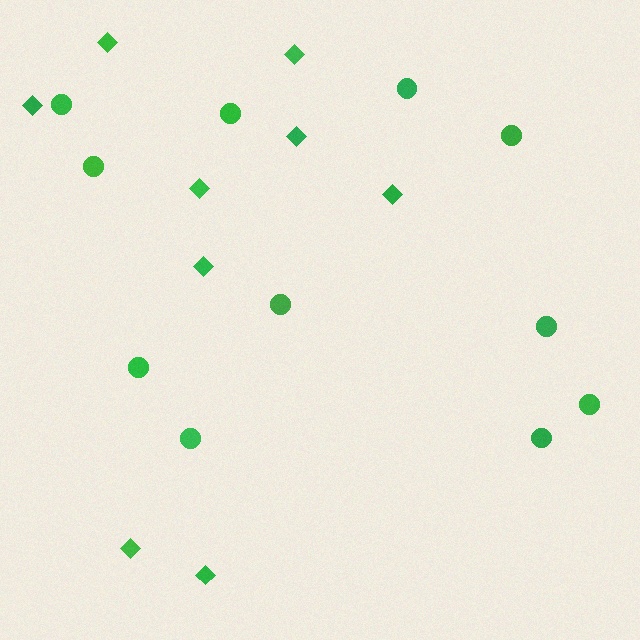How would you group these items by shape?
There are 2 groups: one group of circles (11) and one group of diamonds (9).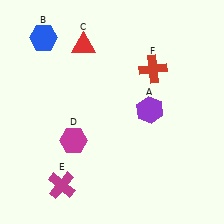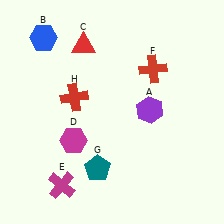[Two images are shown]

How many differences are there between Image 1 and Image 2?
There are 2 differences between the two images.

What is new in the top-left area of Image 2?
A red cross (H) was added in the top-left area of Image 2.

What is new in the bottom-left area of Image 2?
A teal pentagon (G) was added in the bottom-left area of Image 2.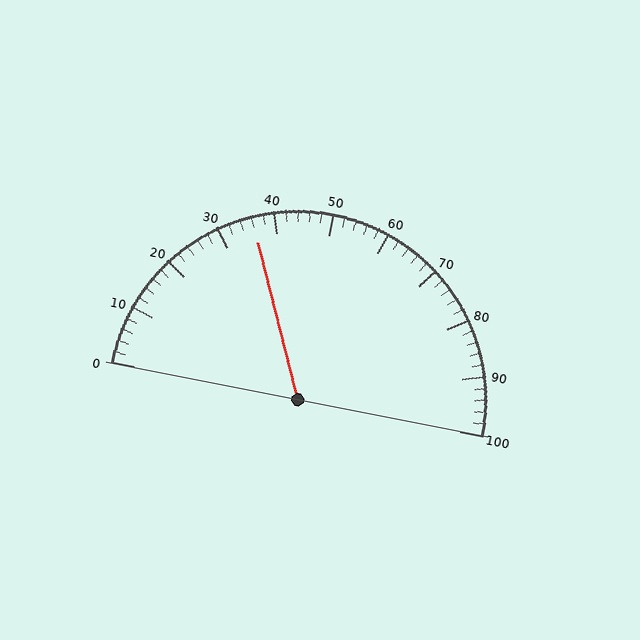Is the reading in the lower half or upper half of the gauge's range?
The reading is in the lower half of the range (0 to 100).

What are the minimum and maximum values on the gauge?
The gauge ranges from 0 to 100.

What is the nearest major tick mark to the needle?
The nearest major tick mark is 40.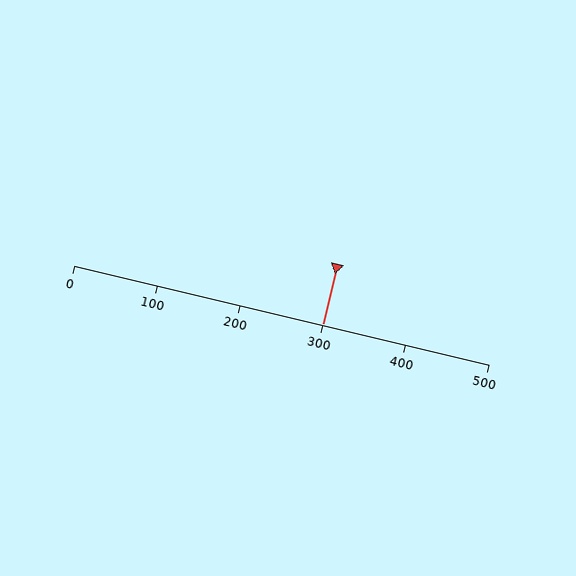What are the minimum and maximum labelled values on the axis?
The axis runs from 0 to 500.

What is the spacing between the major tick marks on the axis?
The major ticks are spaced 100 apart.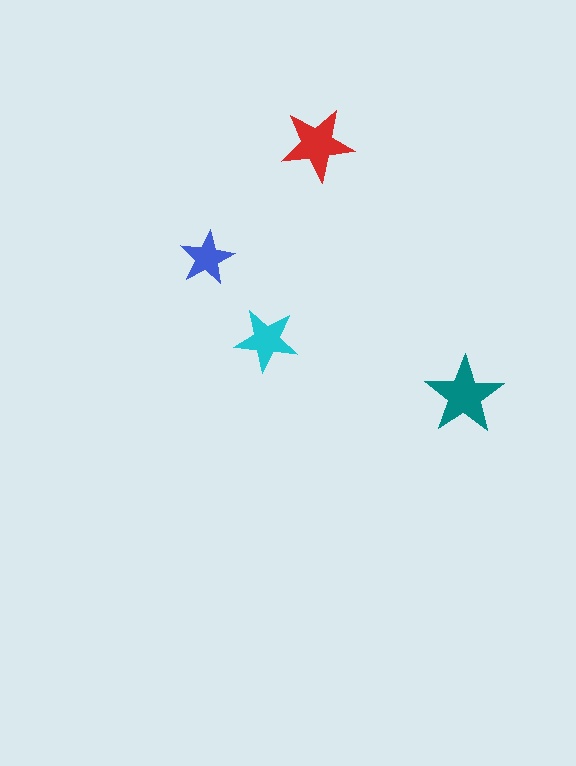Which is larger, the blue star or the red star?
The red one.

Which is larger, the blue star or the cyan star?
The cyan one.